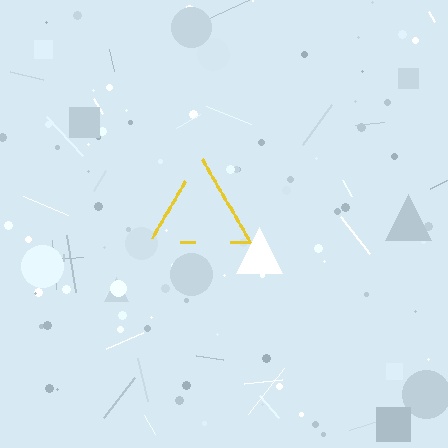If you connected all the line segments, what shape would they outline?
They would outline a triangle.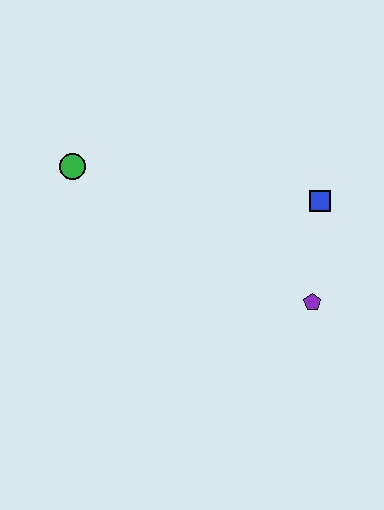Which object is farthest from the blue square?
The green circle is farthest from the blue square.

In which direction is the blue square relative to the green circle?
The blue square is to the right of the green circle.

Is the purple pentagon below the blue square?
Yes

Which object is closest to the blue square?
The purple pentagon is closest to the blue square.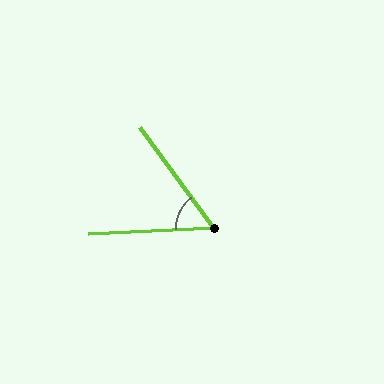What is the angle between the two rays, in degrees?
Approximately 56 degrees.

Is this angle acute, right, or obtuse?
It is acute.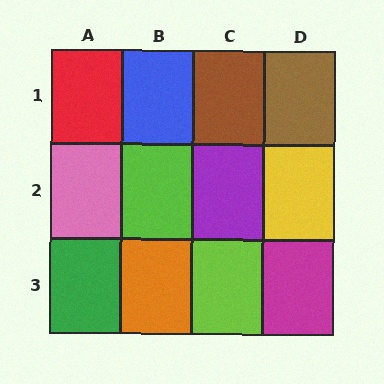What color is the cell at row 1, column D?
Brown.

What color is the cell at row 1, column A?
Red.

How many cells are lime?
2 cells are lime.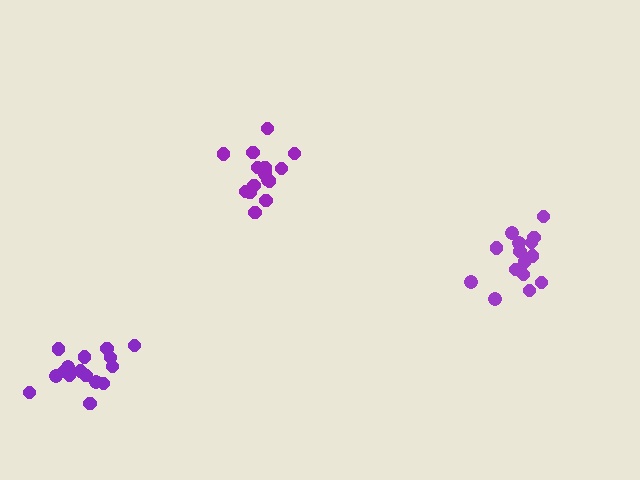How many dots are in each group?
Group 1: 17 dots, Group 2: 16 dots, Group 3: 16 dots (49 total).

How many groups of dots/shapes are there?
There are 3 groups.